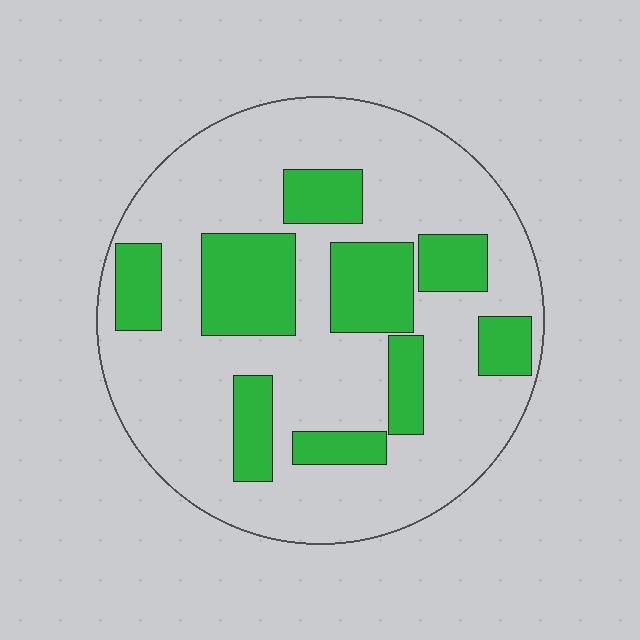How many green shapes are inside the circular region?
9.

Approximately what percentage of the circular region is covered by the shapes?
Approximately 30%.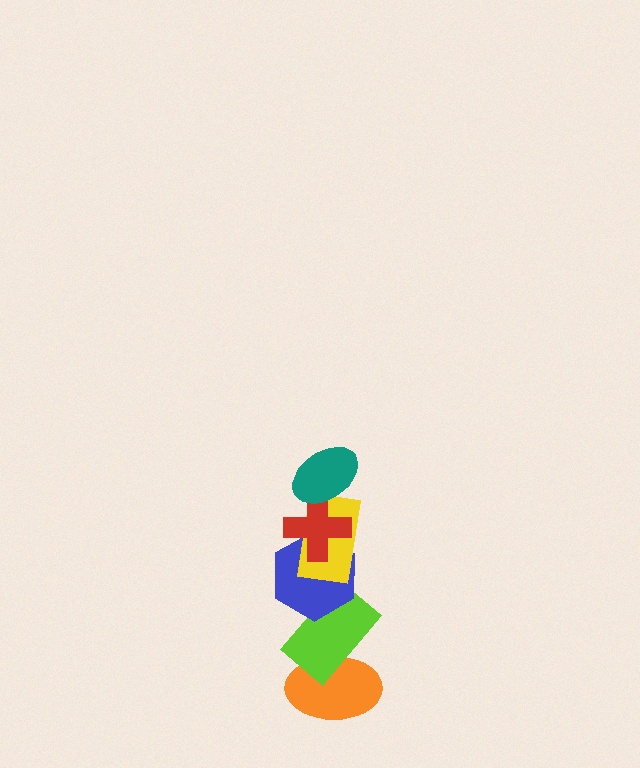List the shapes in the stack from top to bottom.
From top to bottom: the teal ellipse, the red cross, the yellow rectangle, the blue hexagon, the lime rectangle, the orange ellipse.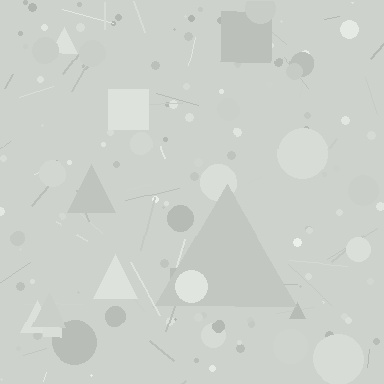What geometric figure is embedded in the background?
A triangle is embedded in the background.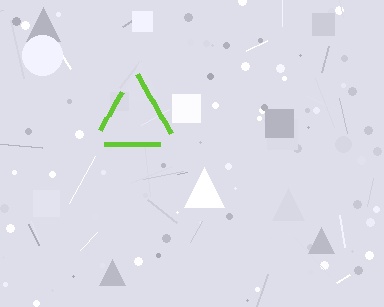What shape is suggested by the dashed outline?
The dashed outline suggests a triangle.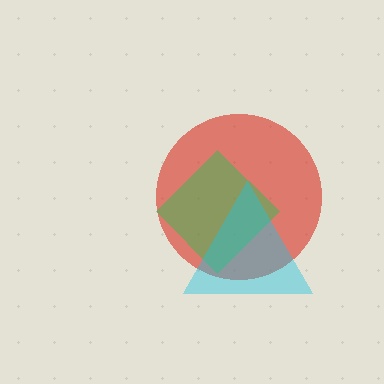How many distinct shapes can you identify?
There are 3 distinct shapes: a red circle, a green diamond, a cyan triangle.